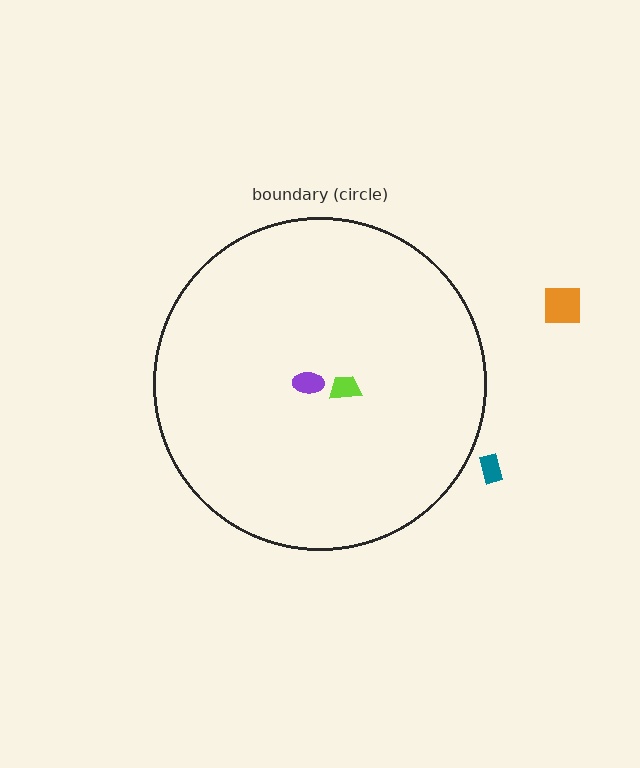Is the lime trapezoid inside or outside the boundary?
Inside.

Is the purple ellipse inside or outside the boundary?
Inside.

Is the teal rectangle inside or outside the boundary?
Outside.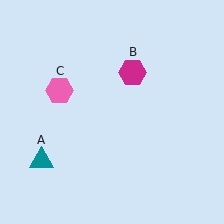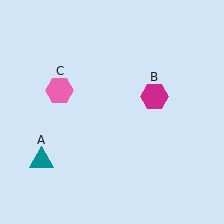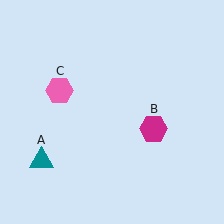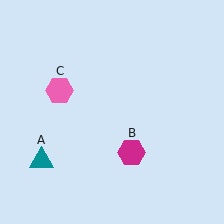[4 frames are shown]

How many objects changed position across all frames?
1 object changed position: magenta hexagon (object B).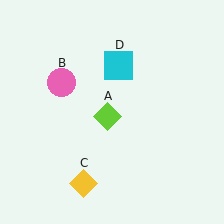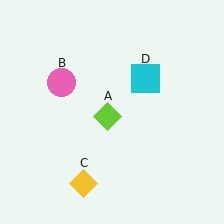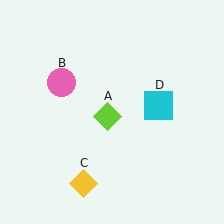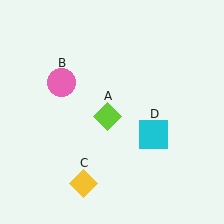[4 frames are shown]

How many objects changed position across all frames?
1 object changed position: cyan square (object D).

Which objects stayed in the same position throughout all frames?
Lime diamond (object A) and pink circle (object B) and yellow diamond (object C) remained stationary.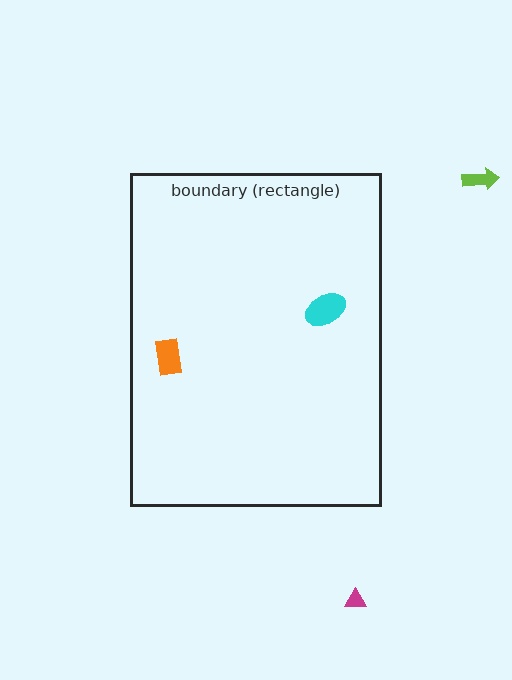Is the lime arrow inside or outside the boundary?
Outside.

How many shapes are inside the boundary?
2 inside, 2 outside.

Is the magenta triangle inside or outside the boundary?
Outside.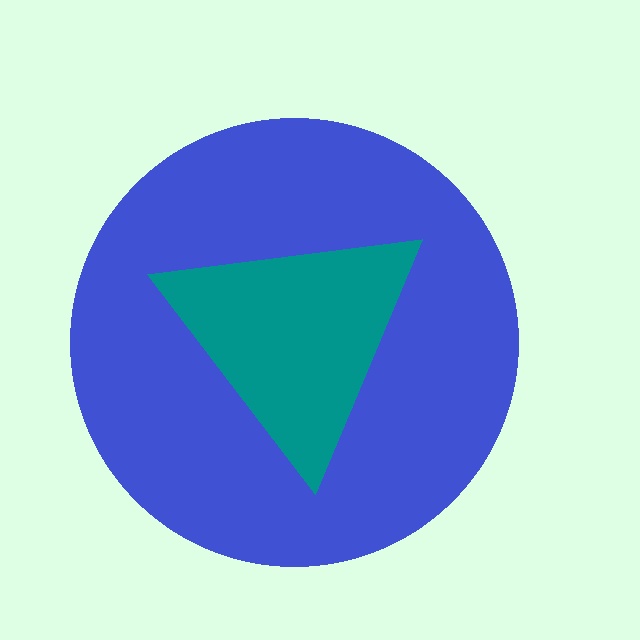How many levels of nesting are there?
2.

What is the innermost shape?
The teal triangle.